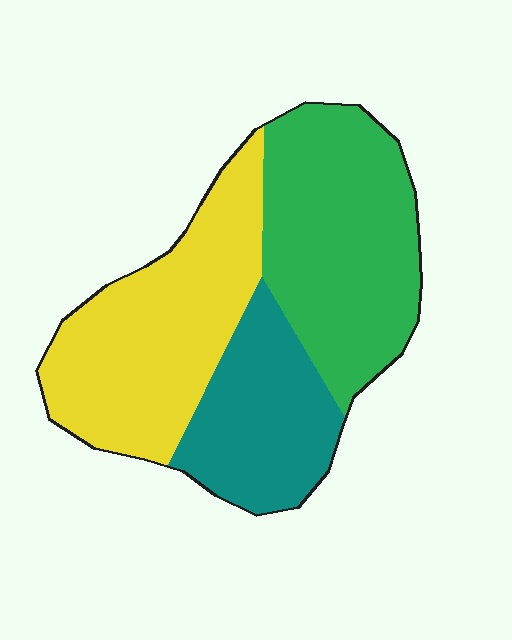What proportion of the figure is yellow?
Yellow takes up about three eighths (3/8) of the figure.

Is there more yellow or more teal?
Yellow.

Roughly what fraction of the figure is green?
Green takes up between a quarter and a half of the figure.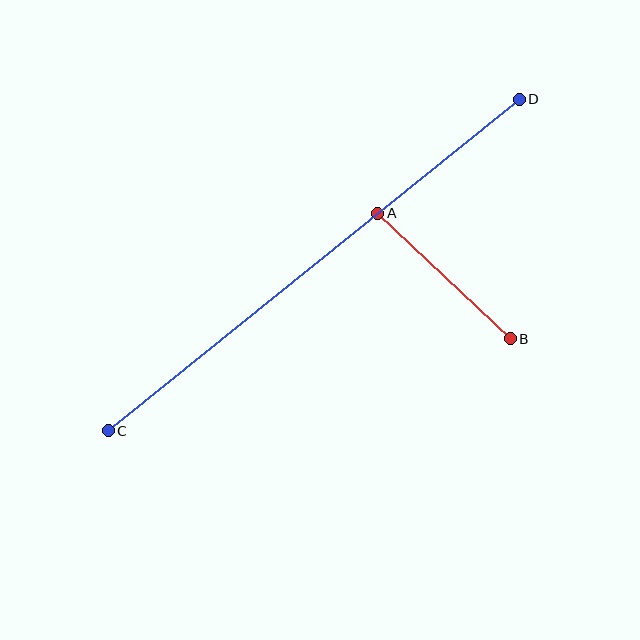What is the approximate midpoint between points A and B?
The midpoint is at approximately (444, 276) pixels.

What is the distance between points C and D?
The distance is approximately 528 pixels.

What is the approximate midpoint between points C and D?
The midpoint is at approximately (314, 265) pixels.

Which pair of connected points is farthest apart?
Points C and D are farthest apart.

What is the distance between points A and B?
The distance is approximately 183 pixels.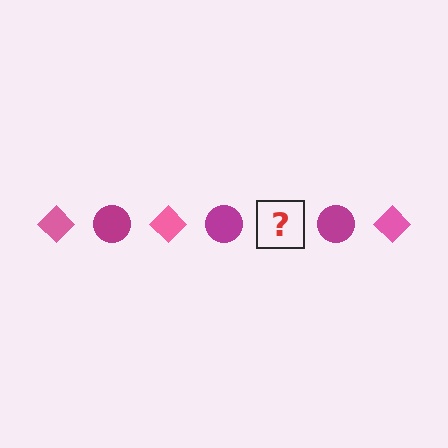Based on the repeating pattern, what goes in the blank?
The blank should be a pink diamond.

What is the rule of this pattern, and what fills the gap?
The rule is that the pattern alternates between pink diamond and magenta circle. The gap should be filled with a pink diamond.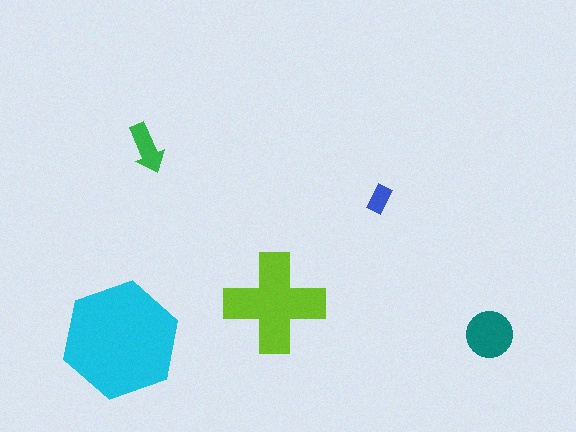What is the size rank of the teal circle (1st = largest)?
3rd.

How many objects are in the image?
There are 5 objects in the image.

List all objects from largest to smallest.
The cyan hexagon, the lime cross, the teal circle, the green arrow, the blue rectangle.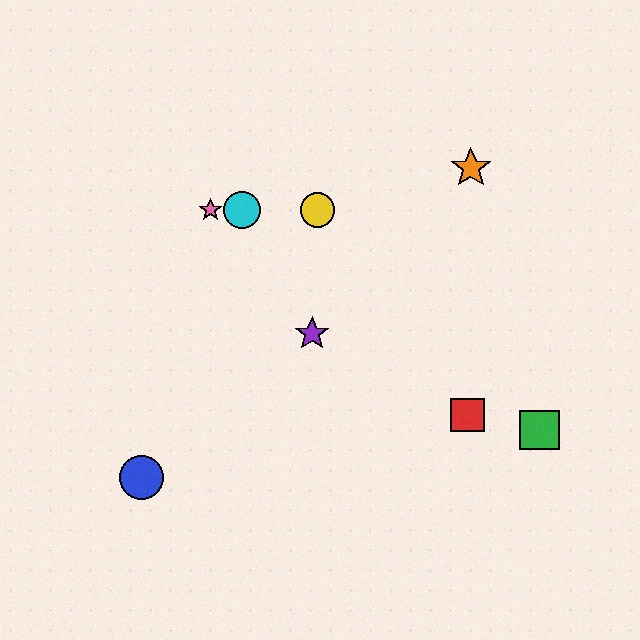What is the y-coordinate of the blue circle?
The blue circle is at y≈478.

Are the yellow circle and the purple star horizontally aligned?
No, the yellow circle is at y≈210 and the purple star is at y≈333.